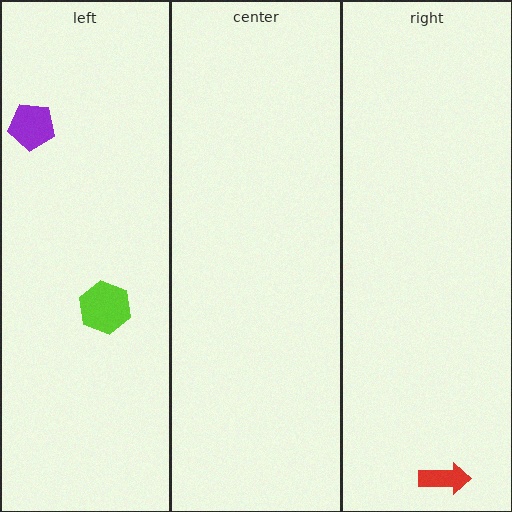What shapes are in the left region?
The lime hexagon, the purple pentagon.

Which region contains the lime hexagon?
The left region.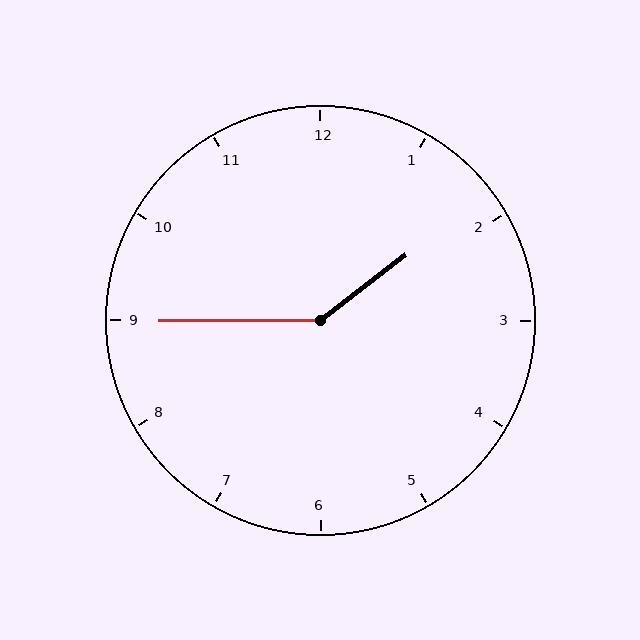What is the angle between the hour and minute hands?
Approximately 142 degrees.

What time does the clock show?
1:45.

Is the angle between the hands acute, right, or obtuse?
It is obtuse.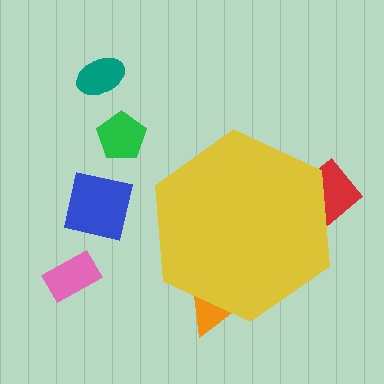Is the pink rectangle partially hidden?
No, the pink rectangle is fully visible.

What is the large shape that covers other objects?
A yellow hexagon.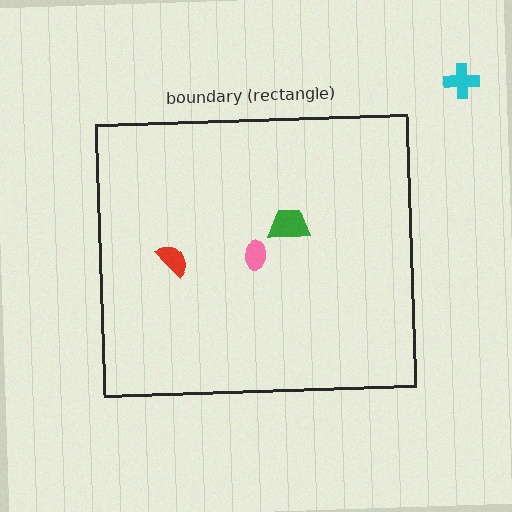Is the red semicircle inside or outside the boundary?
Inside.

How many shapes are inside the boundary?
3 inside, 1 outside.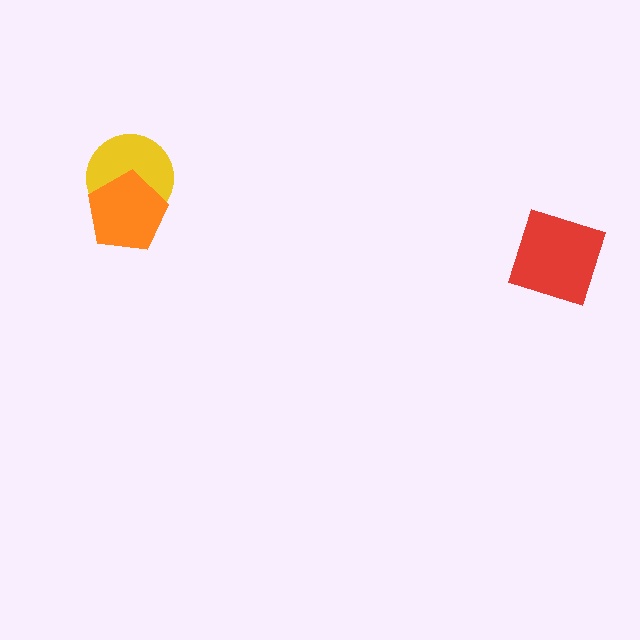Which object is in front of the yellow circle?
The orange pentagon is in front of the yellow circle.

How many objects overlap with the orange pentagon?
1 object overlaps with the orange pentagon.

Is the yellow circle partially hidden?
Yes, it is partially covered by another shape.